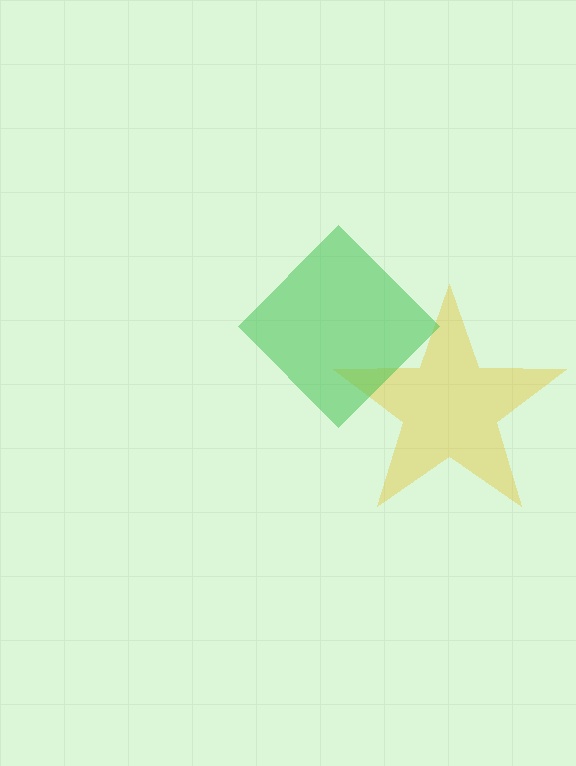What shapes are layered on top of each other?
The layered shapes are: a yellow star, a green diamond.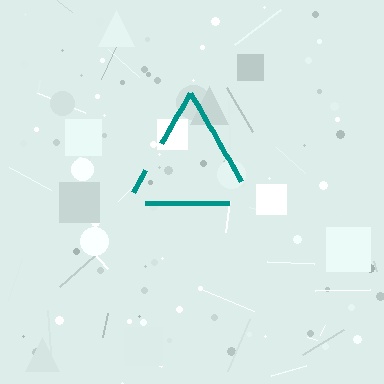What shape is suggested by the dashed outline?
The dashed outline suggests a triangle.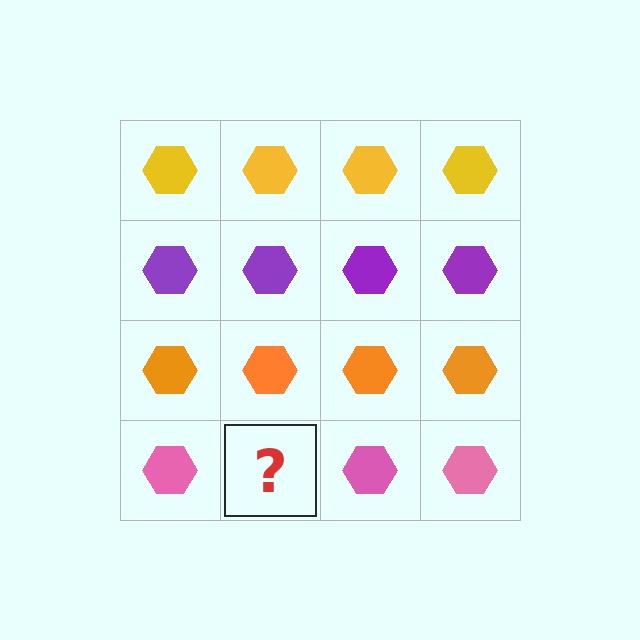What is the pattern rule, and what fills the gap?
The rule is that each row has a consistent color. The gap should be filled with a pink hexagon.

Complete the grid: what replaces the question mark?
The question mark should be replaced with a pink hexagon.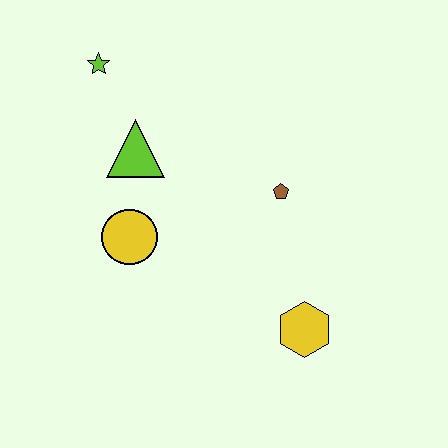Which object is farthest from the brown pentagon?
The lime star is farthest from the brown pentagon.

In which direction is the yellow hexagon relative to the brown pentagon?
The yellow hexagon is below the brown pentagon.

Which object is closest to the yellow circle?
The lime triangle is closest to the yellow circle.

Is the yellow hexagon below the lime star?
Yes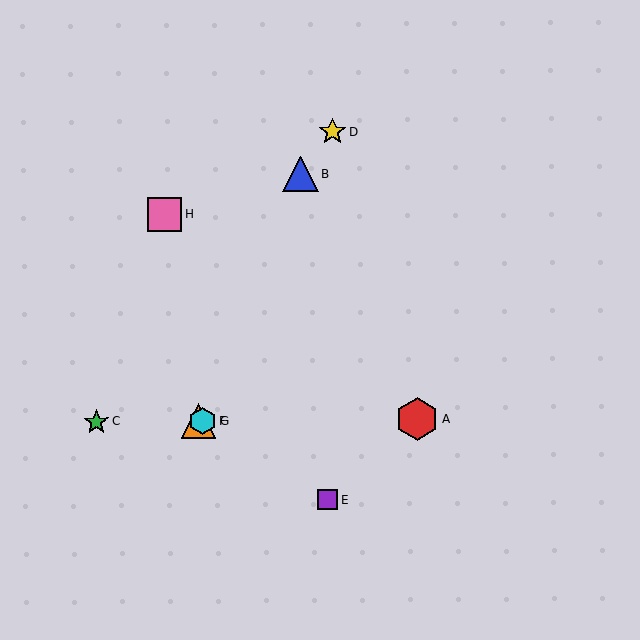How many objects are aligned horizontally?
4 objects (A, C, F, G) are aligned horizontally.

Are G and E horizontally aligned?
No, G is at y≈421 and E is at y≈499.